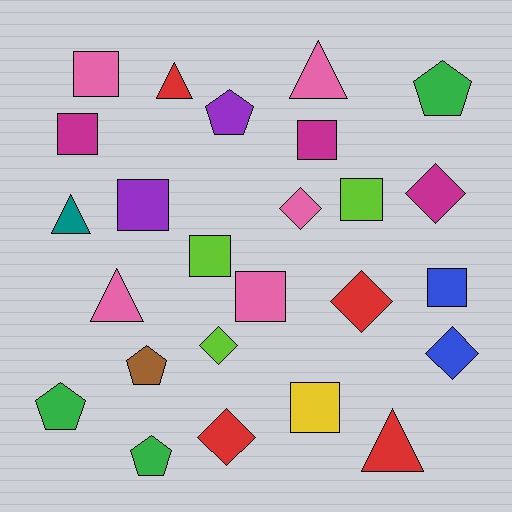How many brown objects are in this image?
There is 1 brown object.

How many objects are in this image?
There are 25 objects.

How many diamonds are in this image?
There are 6 diamonds.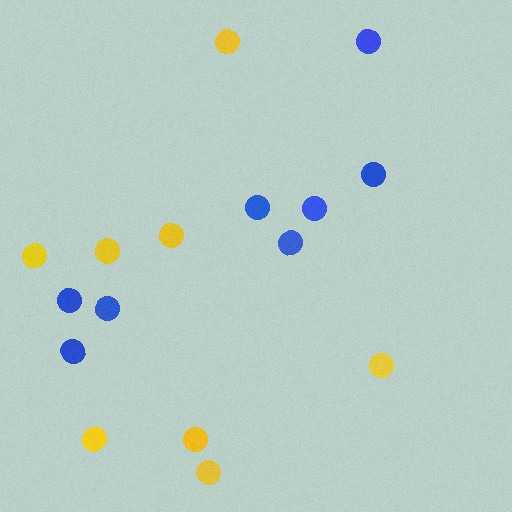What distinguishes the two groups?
There are 2 groups: one group of blue circles (8) and one group of yellow circles (8).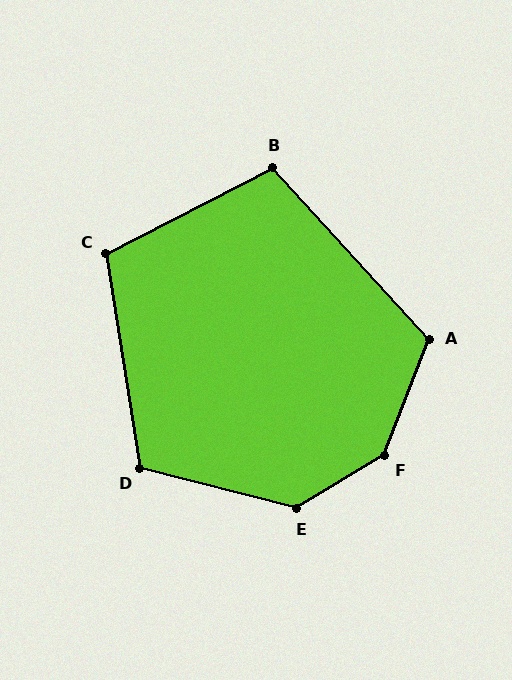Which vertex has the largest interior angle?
F, at approximately 142 degrees.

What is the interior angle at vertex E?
Approximately 135 degrees (obtuse).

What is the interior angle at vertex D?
Approximately 113 degrees (obtuse).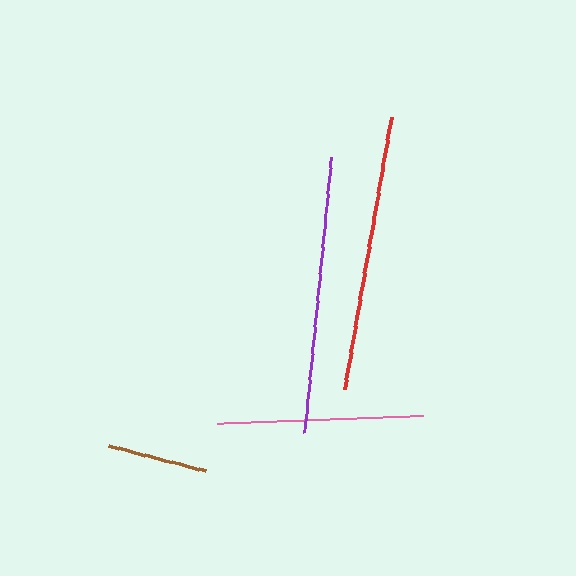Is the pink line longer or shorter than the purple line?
The purple line is longer than the pink line.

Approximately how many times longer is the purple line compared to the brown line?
The purple line is approximately 2.7 times the length of the brown line.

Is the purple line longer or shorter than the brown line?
The purple line is longer than the brown line.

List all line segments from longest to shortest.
From longest to shortest: red, purple, pink, brown.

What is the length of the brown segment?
The brown segment is approximately 100 pixels long.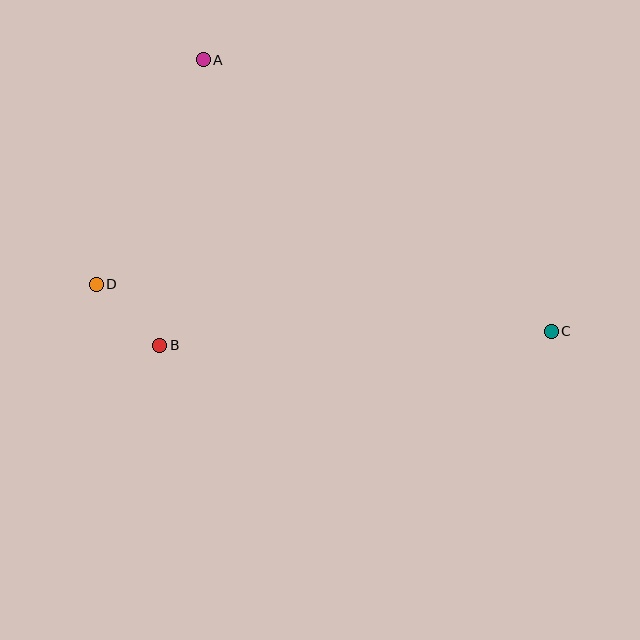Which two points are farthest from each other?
Points C and D are farthest from each other.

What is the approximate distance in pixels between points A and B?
The distance between A and B is approximately 289 pixels.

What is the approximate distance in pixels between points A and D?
The distance between A and D is approximately 249 pixels.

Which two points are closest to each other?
Points B and D are closest to each other.